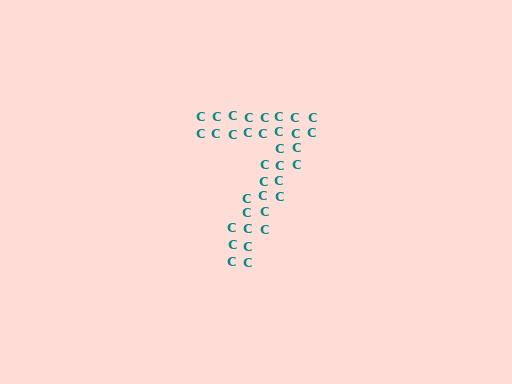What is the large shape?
The large shape is the digit 7.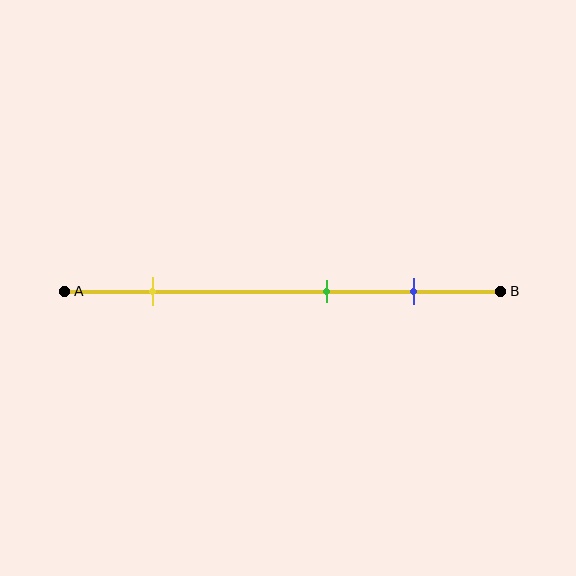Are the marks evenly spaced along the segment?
No, the marks are not evenly spaced.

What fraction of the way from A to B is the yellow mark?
The yellow mark is approximately 20% (0.2) of the way from A to B.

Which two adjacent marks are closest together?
The green and blue marks are the closest adjacent pair.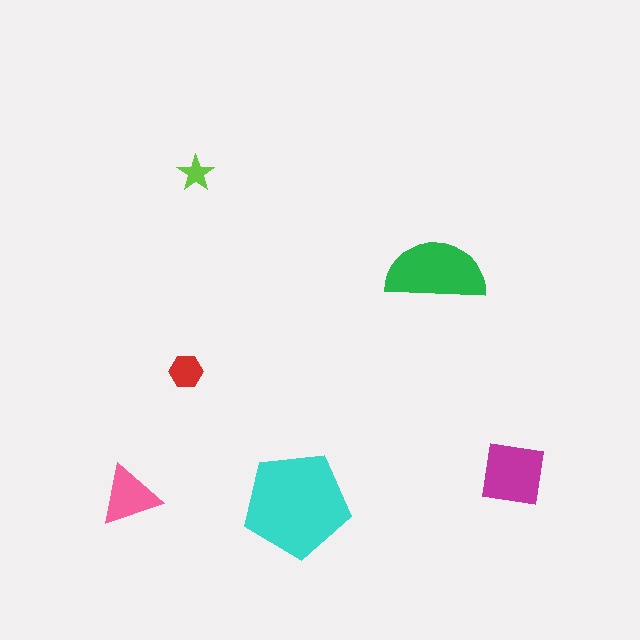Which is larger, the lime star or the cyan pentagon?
The cyan pentagon.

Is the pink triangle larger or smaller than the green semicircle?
Smaller.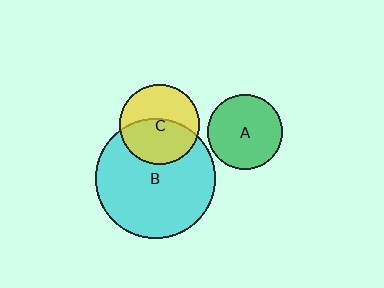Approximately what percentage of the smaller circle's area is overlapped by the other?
Approximately 50%.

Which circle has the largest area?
Circle B (cyan).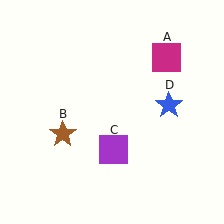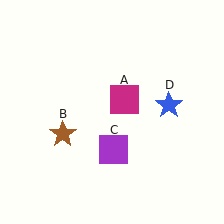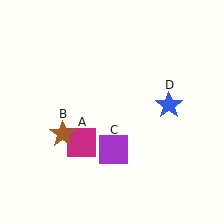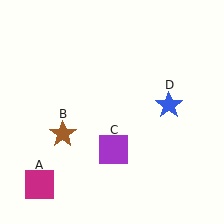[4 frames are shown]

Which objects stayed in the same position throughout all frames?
Brown star (object B) and purple square (object C) and blue star (object D) remained stationary.